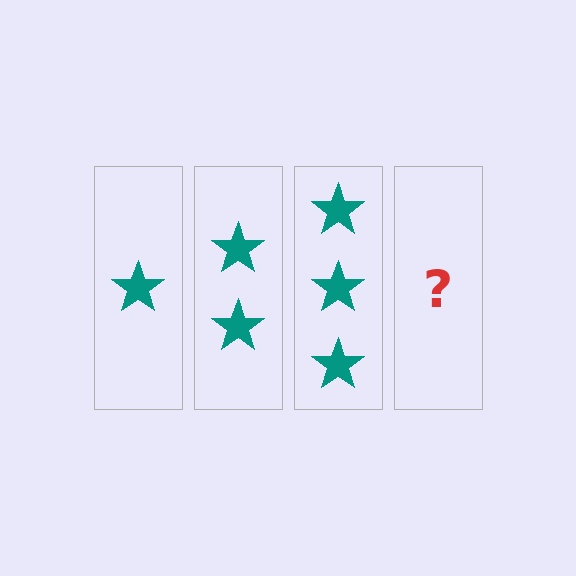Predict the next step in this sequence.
The next step is 4 stars.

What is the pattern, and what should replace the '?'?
The pattern is that each step adds one more star. The '?' should be 4 stars.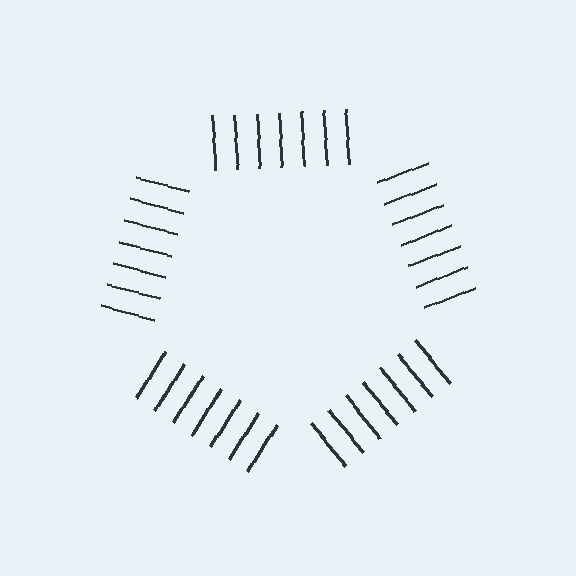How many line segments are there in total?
35 — 7 along each of the 5 edges.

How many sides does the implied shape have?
5 sides — the line-ends trace a pentagon.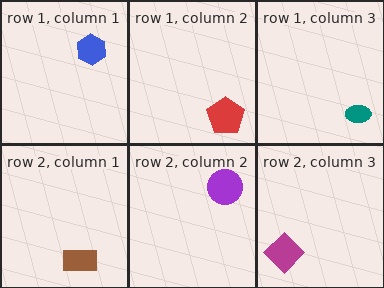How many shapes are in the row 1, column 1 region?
1.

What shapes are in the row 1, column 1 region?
The blue hexagon.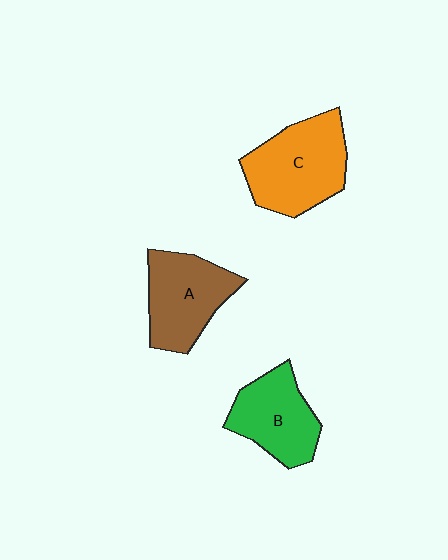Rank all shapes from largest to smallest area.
From largest to smallest: C (orange), A (brown), B (green).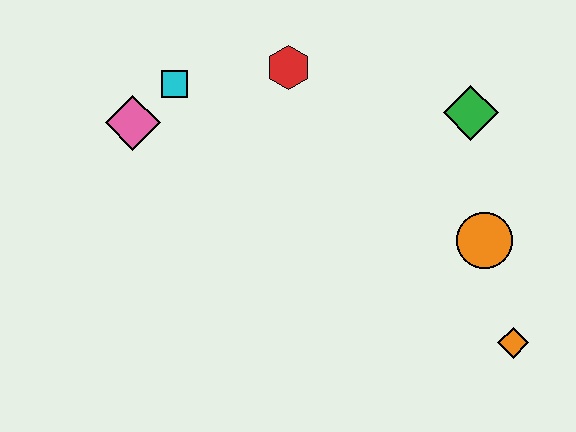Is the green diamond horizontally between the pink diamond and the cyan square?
No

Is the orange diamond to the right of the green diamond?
Yes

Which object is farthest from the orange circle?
The pink diamond is farthest from the orange circle.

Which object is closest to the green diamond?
The orange circle is closest to the green diamond.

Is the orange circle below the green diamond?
Yes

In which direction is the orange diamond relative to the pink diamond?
The orange diamond is to the right of the pink diamond.